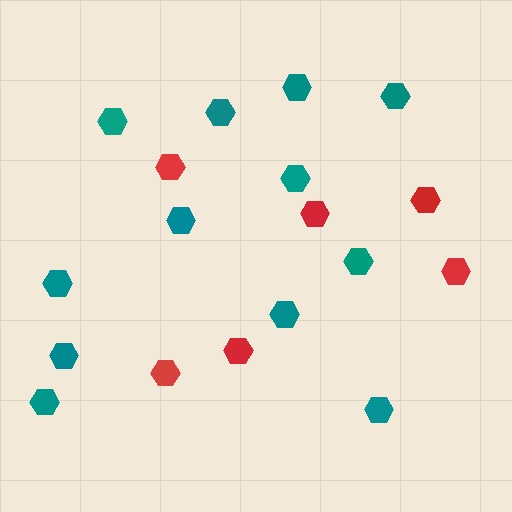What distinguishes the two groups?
There are 2 groups: one group of teal hexagons (12) and one group of red hexagons (6).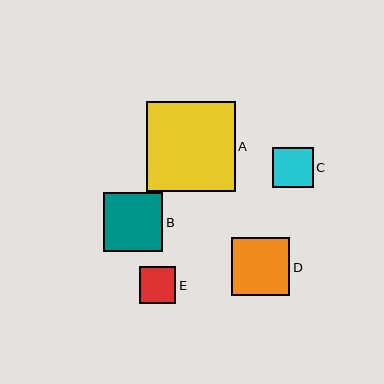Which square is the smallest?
Square E is the smallest with a size of approximately 37 pixels.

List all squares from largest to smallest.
From largest to smallest: A, B, D, C, E.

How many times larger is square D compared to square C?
Square D is approximately 1.5 times the size of square C.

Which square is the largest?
Square A is the largest with a size of approximately 89 pixels.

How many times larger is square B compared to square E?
Square B is approximately 1.6 times the size of square E.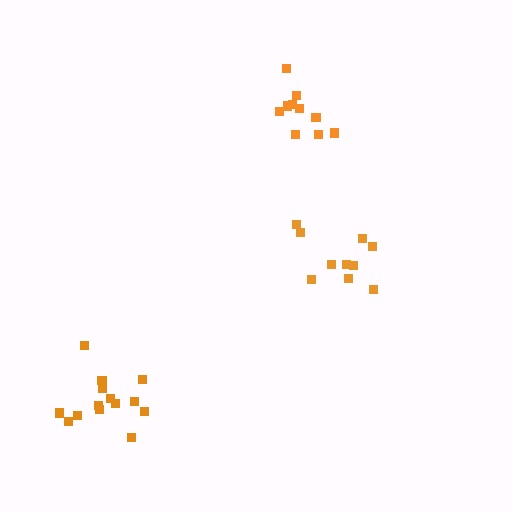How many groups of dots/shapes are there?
There are 3 groups.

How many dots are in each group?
Group 1: 14 dots, Group 2: 10 dots, Group 3: 10 dots (34 total).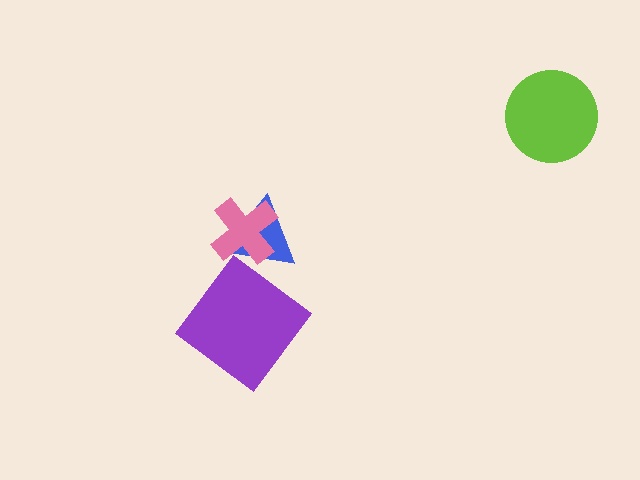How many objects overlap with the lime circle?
0 objects overlap with the lime circle.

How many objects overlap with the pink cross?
1 object overlaps with the pink cross.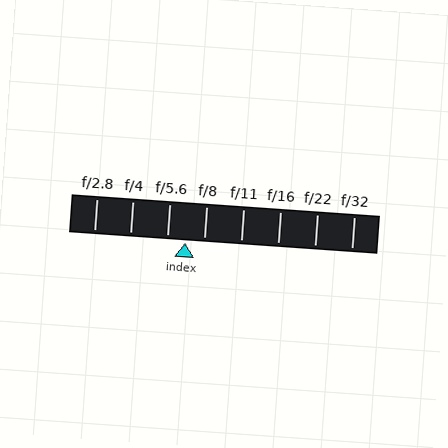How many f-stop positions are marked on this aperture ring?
There are 8 f-stop positions marked.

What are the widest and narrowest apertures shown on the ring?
The widest aperture shown is f/2.8 and the narrowest is f/32.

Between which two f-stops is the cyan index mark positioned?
The index mark is between f/5.6 and f/8.